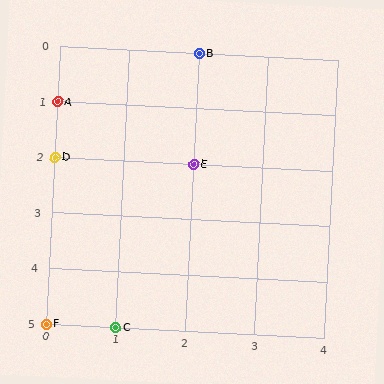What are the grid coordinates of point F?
Point F is at grid coordinates (0, 5).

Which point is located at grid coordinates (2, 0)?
Point B is at (2, 0).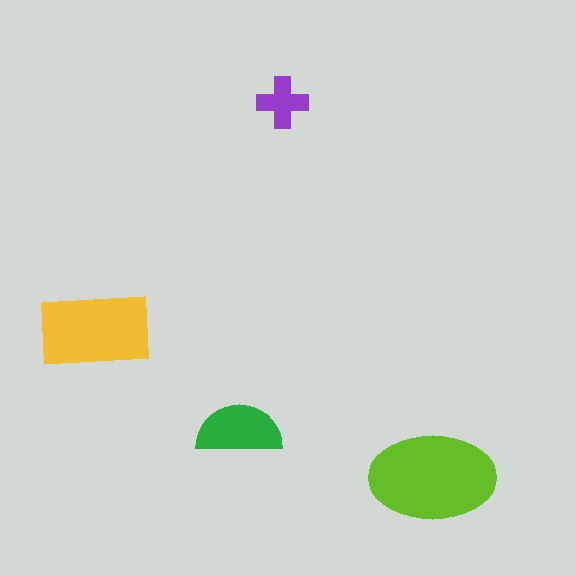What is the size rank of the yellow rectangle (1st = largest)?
2nd.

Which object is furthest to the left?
The yellow rectangle is leftmost.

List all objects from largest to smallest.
The lime ellipse, the yellow rectangle, the green semicircle, the purple cross.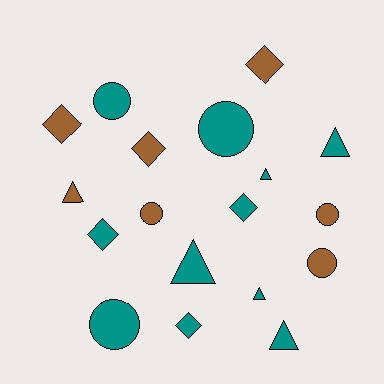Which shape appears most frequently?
Triangle, with 6 objects.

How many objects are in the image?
There are 18 objects.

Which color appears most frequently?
Teal, with 11 objects.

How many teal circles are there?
There are 3 teal circles.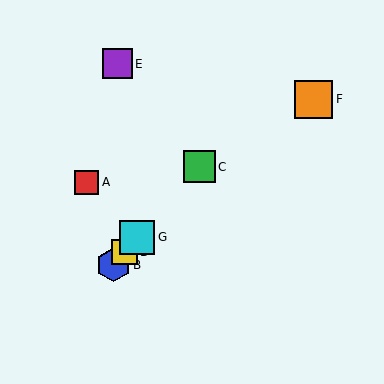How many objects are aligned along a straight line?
4 objects (B, C, D, G) are aligned along a straight line.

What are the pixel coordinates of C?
Object C is at (199, 167).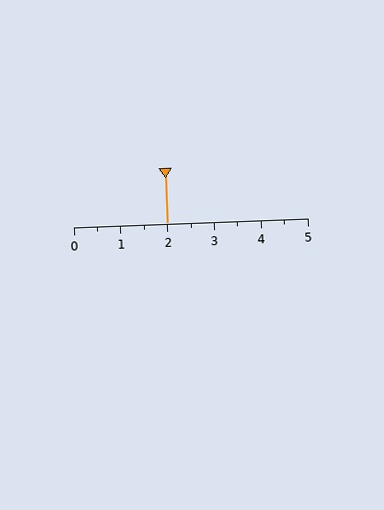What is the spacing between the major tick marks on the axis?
The major ticks are spaced 1 apart.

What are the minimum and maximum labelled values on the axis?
The axis runs from 0 to 5.